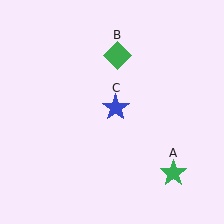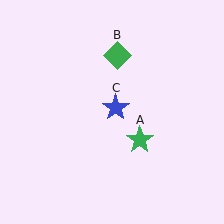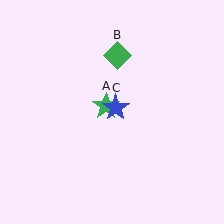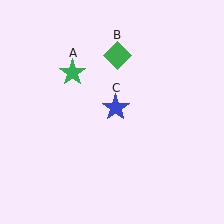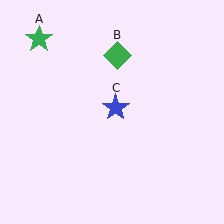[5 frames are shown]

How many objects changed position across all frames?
1 object changed position: green star (object A).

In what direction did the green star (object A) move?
The green star (object A) moved up and to the left.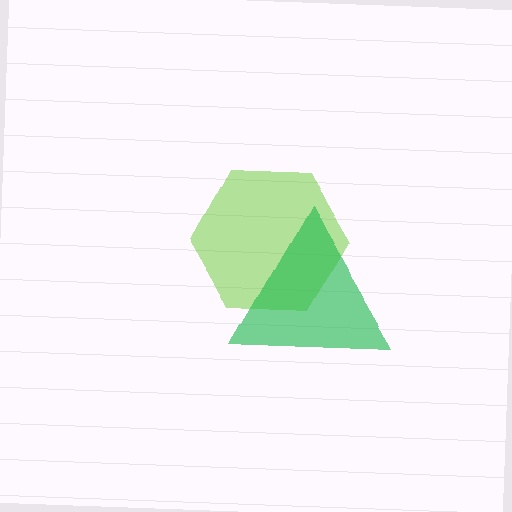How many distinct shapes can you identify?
There are 2 distinct shapes: a lime hexagon, a green triangle.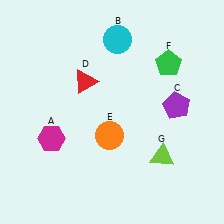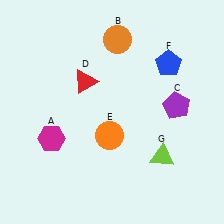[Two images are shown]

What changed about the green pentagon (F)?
In Image 1, F is green. In Image 2, it changed to blue.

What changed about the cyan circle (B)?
In Image 1, B is cyan. In Image 2, it changed to orange.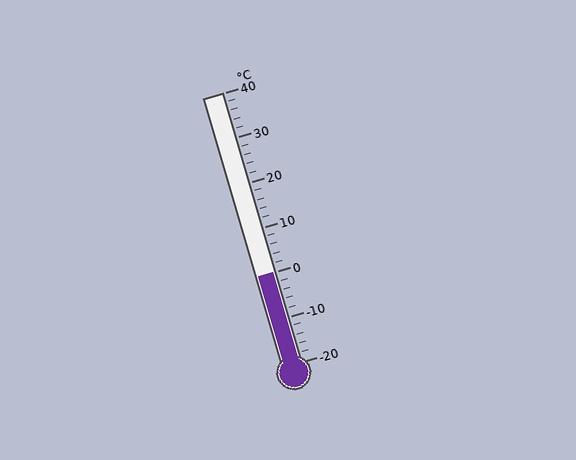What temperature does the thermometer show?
The thermometer shows approximately 0°C.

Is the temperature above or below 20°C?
The temperature is below 20°C.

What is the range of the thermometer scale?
The thermometer scale ranges from -20°C to 40°C.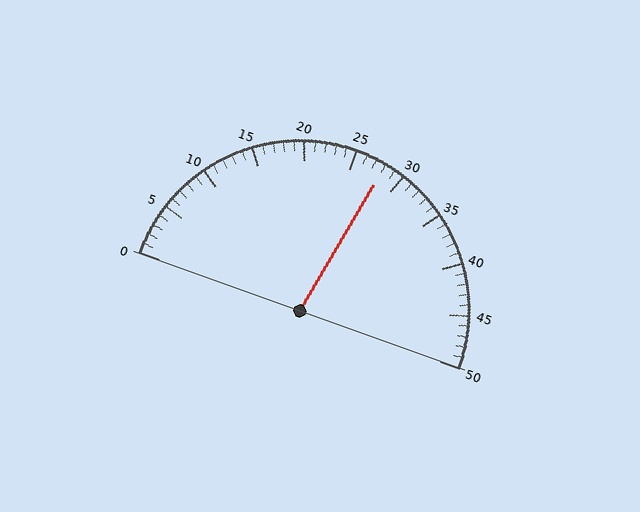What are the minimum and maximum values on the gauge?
The gauge ranges from 0 to 50.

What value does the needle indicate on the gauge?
The needle indicates approximately 28.